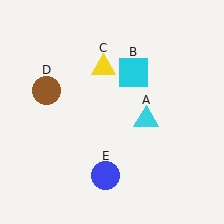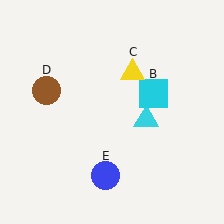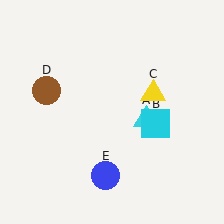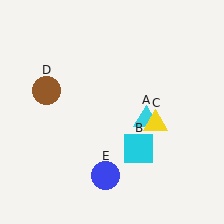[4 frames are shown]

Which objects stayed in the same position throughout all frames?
Cyan triangle (object A) and brown circle (object D) and blue circle (object E) remained stationary.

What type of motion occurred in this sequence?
The cyan square (object B), yellow triangle (object C) rotated clockwise around the center of the scene.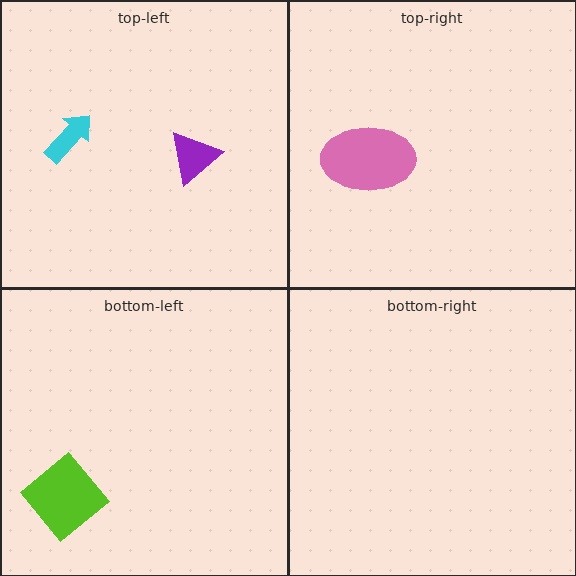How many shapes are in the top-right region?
1.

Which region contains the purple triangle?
The top-left region.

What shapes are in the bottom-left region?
The lime diamond.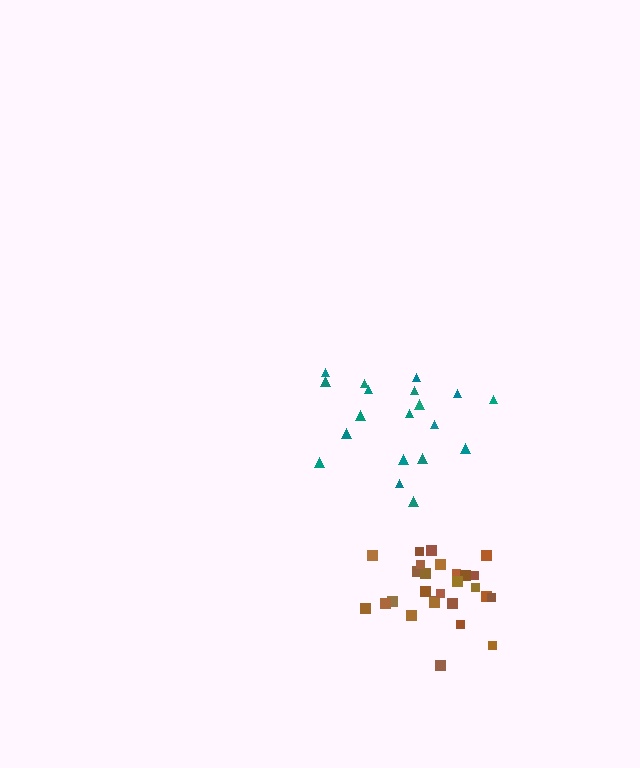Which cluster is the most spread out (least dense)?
Teal.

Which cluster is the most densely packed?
Brown.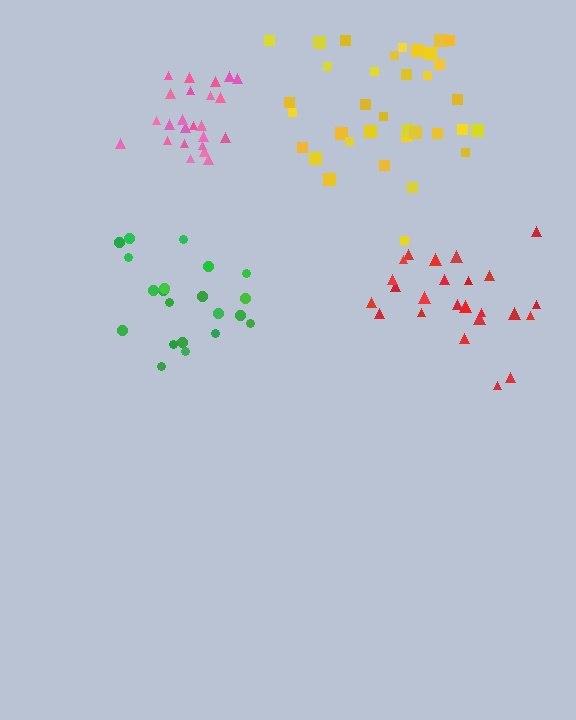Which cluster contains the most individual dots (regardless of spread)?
Yellow (35).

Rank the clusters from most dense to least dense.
pink, green, red, yellow.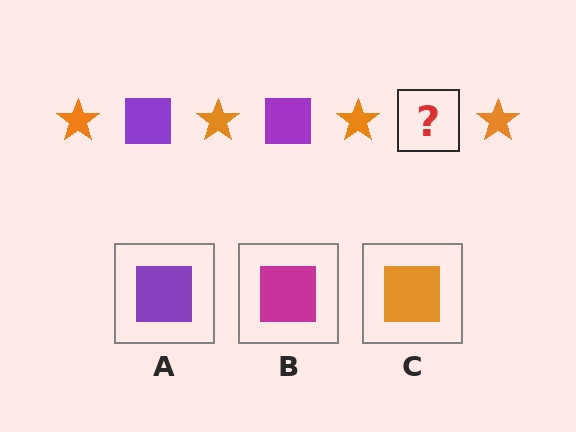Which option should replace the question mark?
Option A.